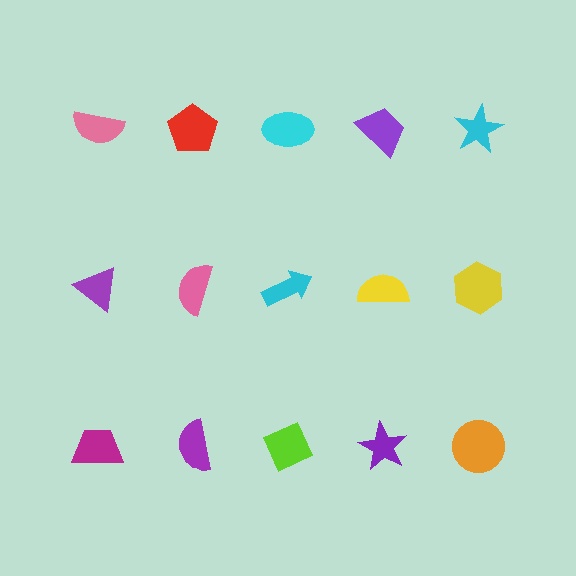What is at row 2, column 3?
A cyan arrow.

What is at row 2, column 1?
A purple triangle.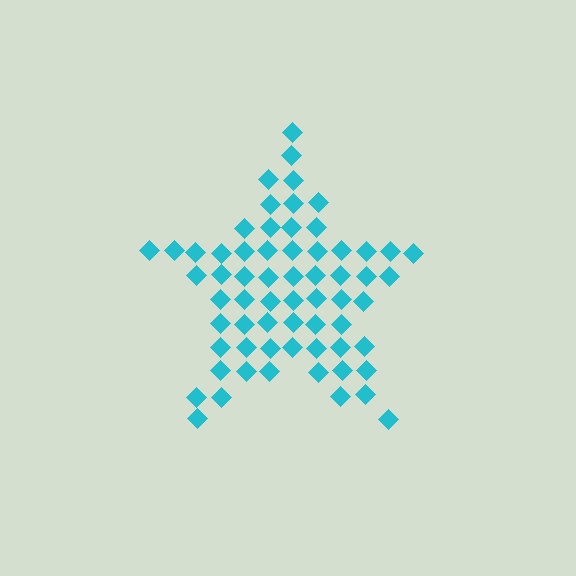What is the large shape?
The large shape is a star.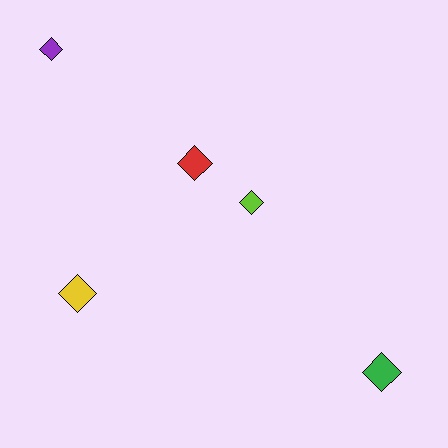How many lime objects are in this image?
There is 1 lime object.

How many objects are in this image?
There are 5 objects.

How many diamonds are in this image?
There are 5 diamonds.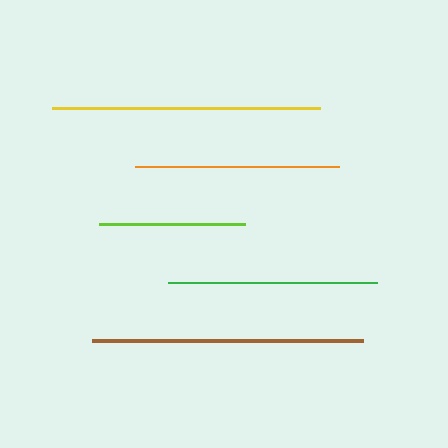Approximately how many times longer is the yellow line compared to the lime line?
The yellow line is approximately 1.8 times the length of the lime line.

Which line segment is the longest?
The brown line is the longest at approximately 271 pixels.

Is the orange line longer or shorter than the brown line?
The brown line is longer than the orange line.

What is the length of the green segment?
The green segment is approximately 209 pixels long.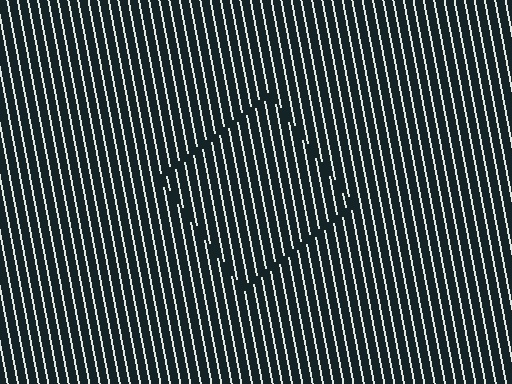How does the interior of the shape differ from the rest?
The interior of the shape contains the same grating, shifted by half a period — the contour is defined by the phase discontinuity where line-ends from the inner and outer gratings abut.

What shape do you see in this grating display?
An illusory square. The interior of the shape contains the same grating, shifted by half a period — the contour is defined by the phase discontinuity where line-ends from the inner and outer gratings abut.